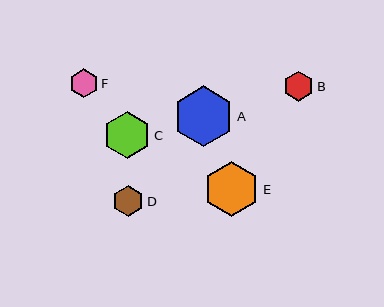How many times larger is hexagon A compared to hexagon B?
Hexagon A is approximately 2.0 times the size of hexagon B.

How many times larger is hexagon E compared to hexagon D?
Hexagon E is approximately 1.8 times the size of hexagon D.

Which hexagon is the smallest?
Hexagon F is the smallest with a size of approximately 29 pixels.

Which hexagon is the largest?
Hexagon A is the largest with a size of approximately 61 pixels.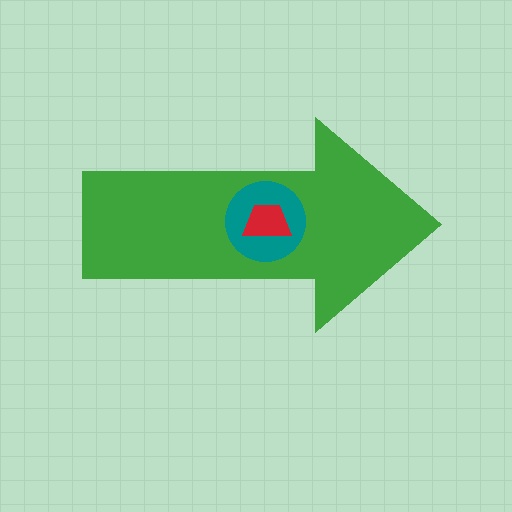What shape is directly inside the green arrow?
The teal circle.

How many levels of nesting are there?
3.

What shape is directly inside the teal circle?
The red trapezoid.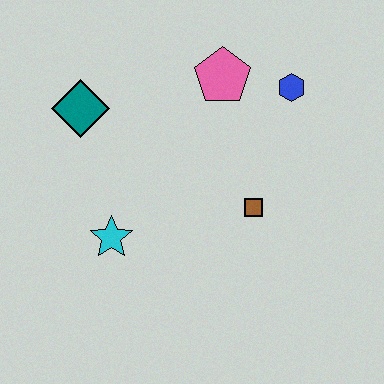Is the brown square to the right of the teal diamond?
Yes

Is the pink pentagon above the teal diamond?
Yes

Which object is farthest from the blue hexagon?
The cyan star is farthest from the blue hexagon.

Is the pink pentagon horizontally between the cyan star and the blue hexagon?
Yes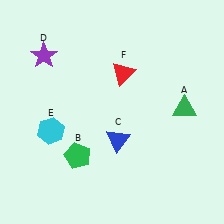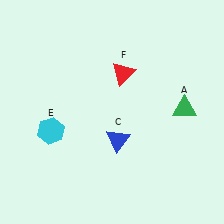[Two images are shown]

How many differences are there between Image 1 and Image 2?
There are 2 differences between the two images.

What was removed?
The green pentagon (B), the purple star (D) were removed in Image 2.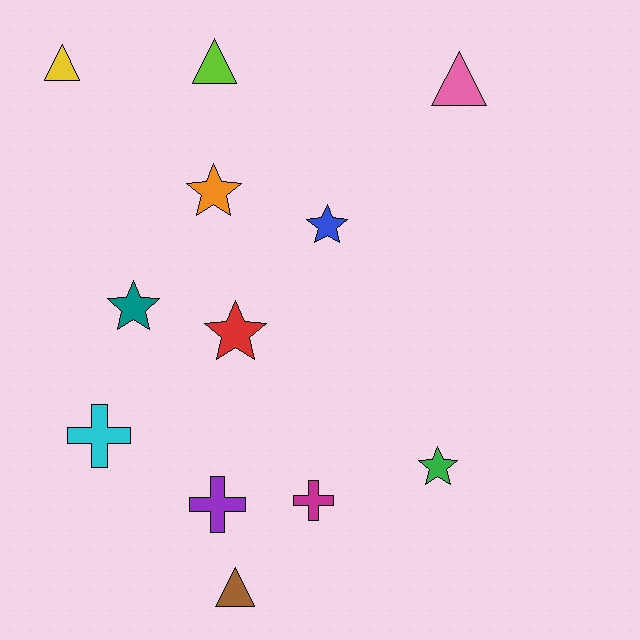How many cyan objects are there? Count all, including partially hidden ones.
There is 1 cyan object.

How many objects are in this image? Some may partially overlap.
There are 12 objects.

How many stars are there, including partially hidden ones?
There are 5 stars.